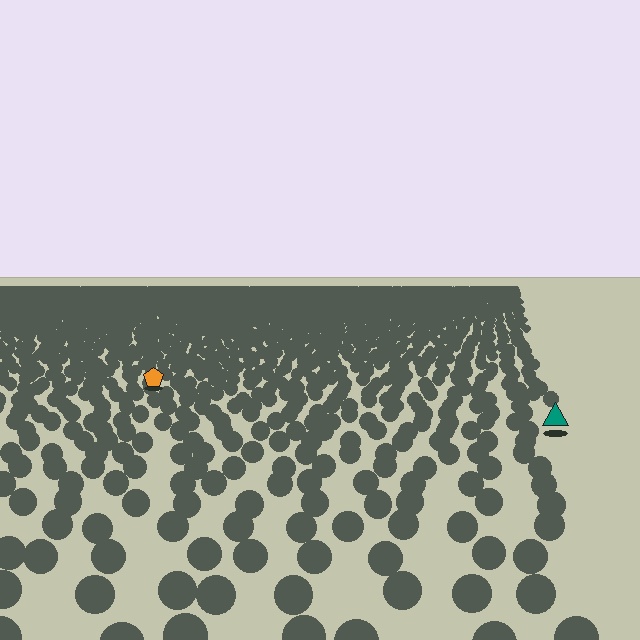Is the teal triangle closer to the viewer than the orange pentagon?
Yes. The teal triangle is closer — you can tell from the texture gradient: the ground texture is coarser near it.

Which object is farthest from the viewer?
The orange pentagon is farthest from the viewer. It appears smaller and the ground texture around it is denser.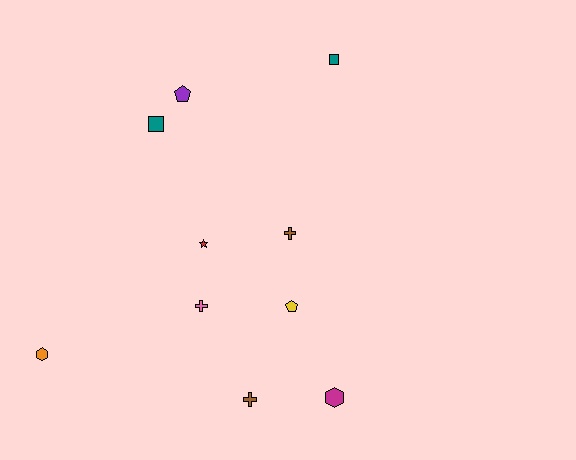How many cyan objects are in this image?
There are no cyan objects.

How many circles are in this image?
There are no circles.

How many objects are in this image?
There are 10 objects.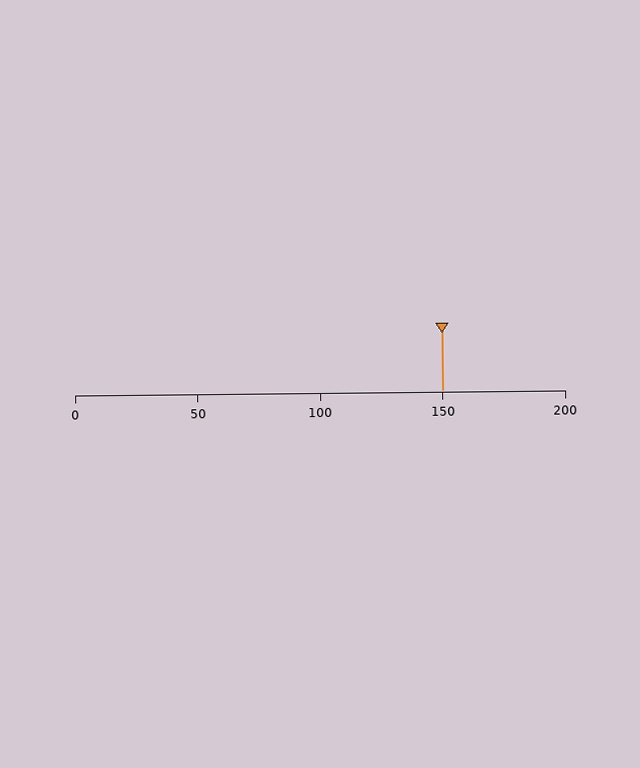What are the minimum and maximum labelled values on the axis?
The axis runs from 0 to 200.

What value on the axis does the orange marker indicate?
The marker indicates approximately 150.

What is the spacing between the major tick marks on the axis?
The major ticks are spaced 50 apart.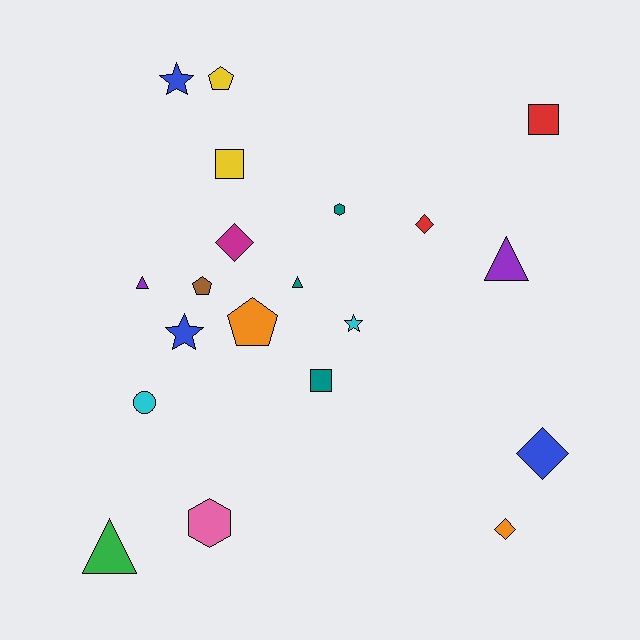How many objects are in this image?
There are 20 objects.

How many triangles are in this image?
There are 4 triangles.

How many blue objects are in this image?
There are 3 blue objects.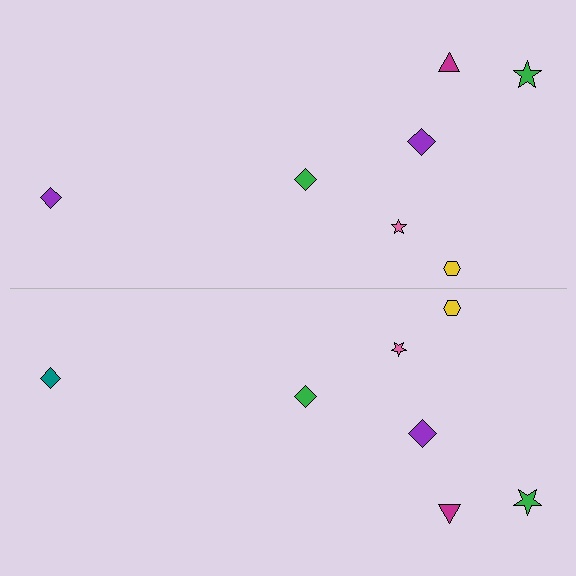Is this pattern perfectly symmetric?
No, the pattern is not perfectly symmetric. The teal diamond on the bottom side breaks the symmetry — its mirror counterpart is purple.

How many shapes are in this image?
There are 14 shapes in this image.